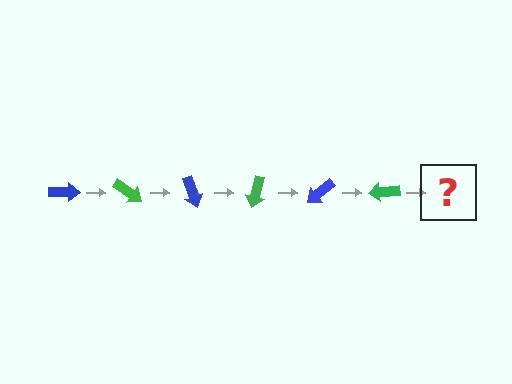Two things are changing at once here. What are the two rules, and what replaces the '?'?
The two rules are that it rotates 35 degrees each step and the color cycles through blue and green. The '?' should be a blue arrow, rotated 210 degrees from the start.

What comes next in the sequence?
The next element should be a blue arrow, rotated 210 degrees from the start.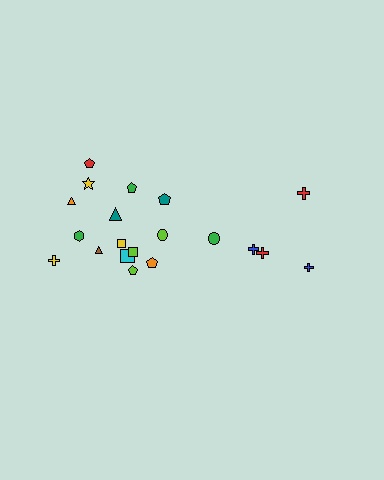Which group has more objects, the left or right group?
The left group.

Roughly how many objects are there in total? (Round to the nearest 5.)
Roughly 20 objects in total.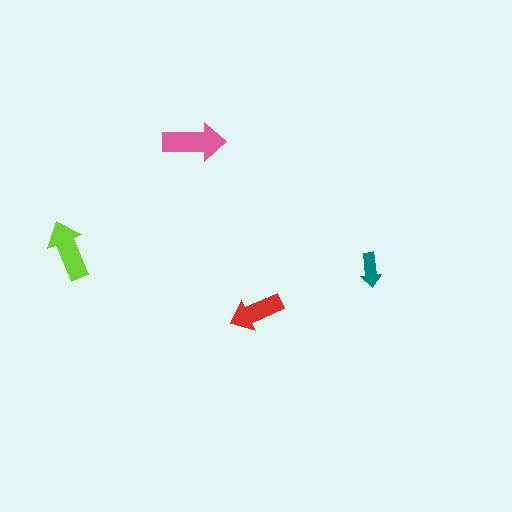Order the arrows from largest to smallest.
the pink one, the lime one, the red one, the teal one.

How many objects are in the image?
There are 4 objects in the image.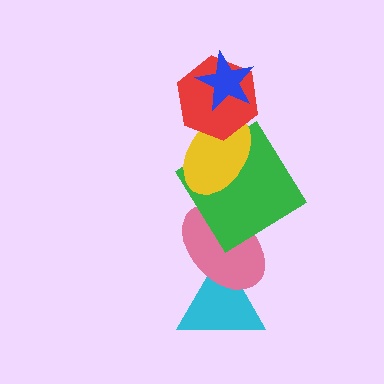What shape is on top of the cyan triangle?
The pink ellipse is on top of the cyan triangle.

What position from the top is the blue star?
The blue star is 1st from the top.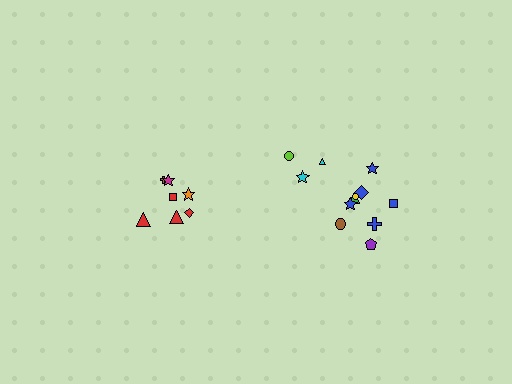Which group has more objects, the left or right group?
The right group.